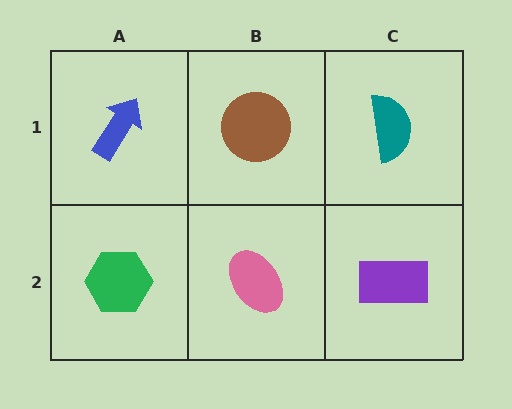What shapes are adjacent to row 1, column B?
A pink ellipse (row 2, column B), a blue arrow (row 1, column A), a teal semicircle (row 1, column C).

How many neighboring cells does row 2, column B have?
3.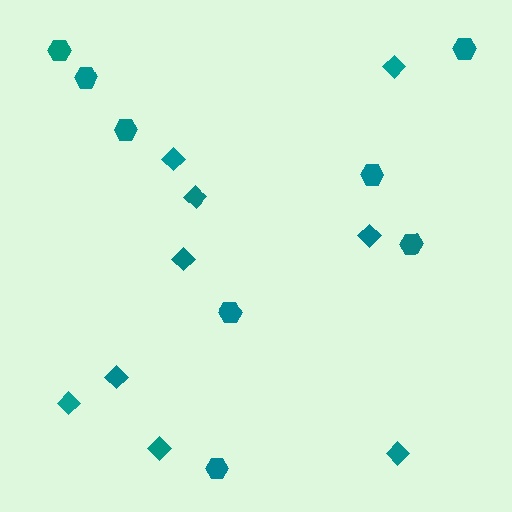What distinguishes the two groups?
There are 2 groups: one group of hexagons (8) and one group of diamonds (9).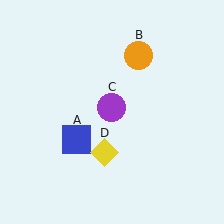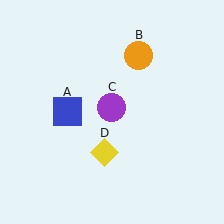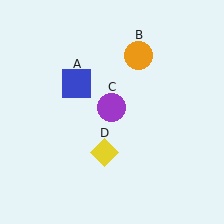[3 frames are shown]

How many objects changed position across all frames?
1 object changed position: blue square (object A).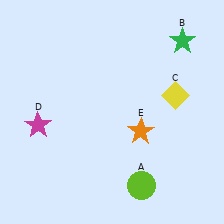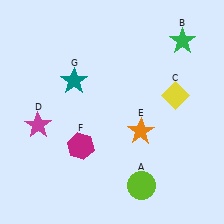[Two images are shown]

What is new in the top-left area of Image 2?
A teal star (G) was added in the top-left area of Image 2.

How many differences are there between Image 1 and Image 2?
There are 2 differences between the two images.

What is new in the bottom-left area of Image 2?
A magenta hexagon (F) was added in the bottom-left area of Image 2.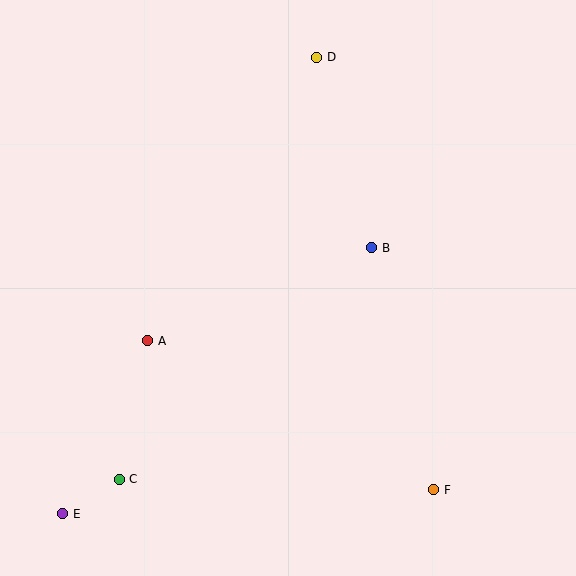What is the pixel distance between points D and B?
The distance between D and B is 198 pixels.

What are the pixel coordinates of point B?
Point B is at (372, 248).